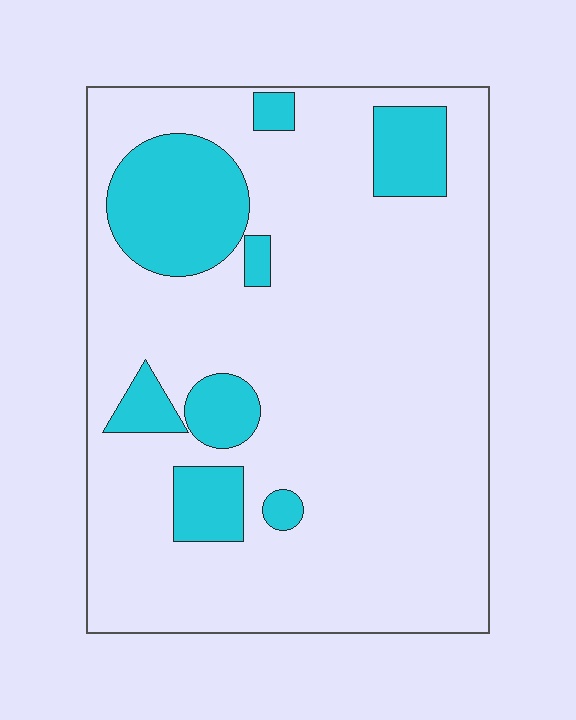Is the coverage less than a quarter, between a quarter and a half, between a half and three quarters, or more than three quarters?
Less than a quarter.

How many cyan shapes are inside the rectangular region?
8.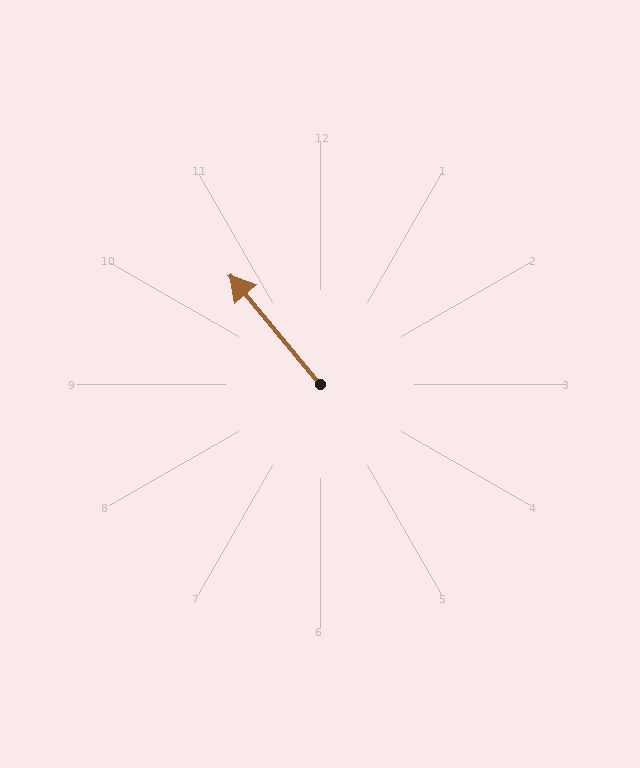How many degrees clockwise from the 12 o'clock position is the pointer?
Approximately 320 degrees.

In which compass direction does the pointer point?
Northwest.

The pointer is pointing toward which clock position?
Roughly 11 o'clock.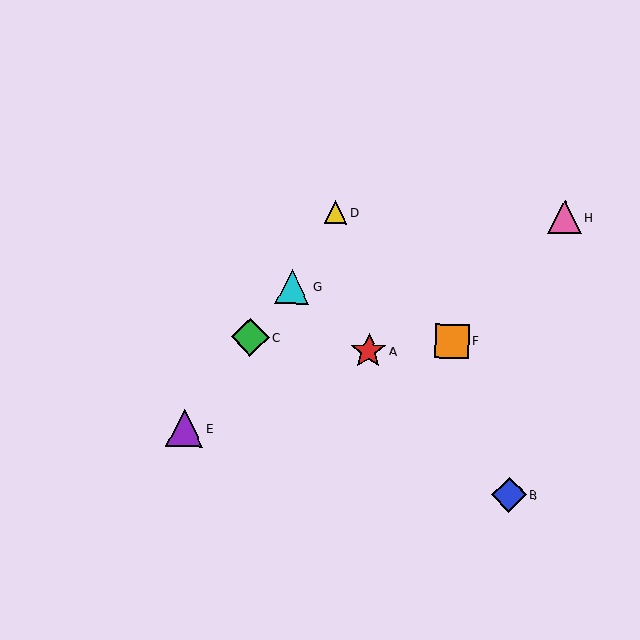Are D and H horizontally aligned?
Yes, both are at y≈212.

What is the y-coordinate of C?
Object C is at y≈337.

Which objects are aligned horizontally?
Objects D, H are aligned horizontally.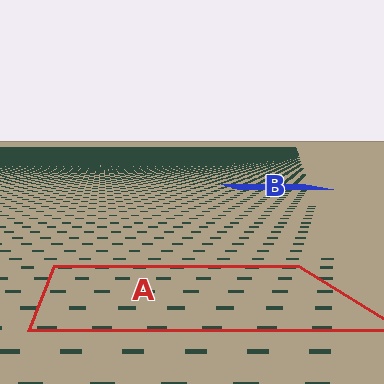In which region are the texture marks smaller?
The texture marks are smaller in region B, because it is farther away.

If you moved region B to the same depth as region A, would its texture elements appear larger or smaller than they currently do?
They would appear larger. At a closer depth, the same texture elements are projected at a bigger on-screen size.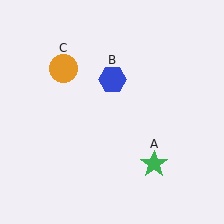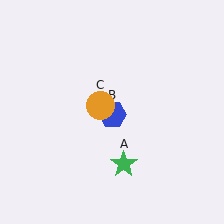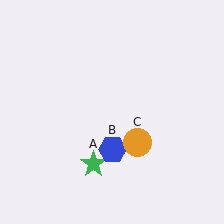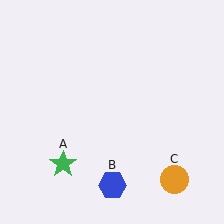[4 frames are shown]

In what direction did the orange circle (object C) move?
The orange circle (object C) moved down and to the right.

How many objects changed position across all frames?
3 objects changed position: green star (object A), blue hexagon (object B), orange circle (object C).